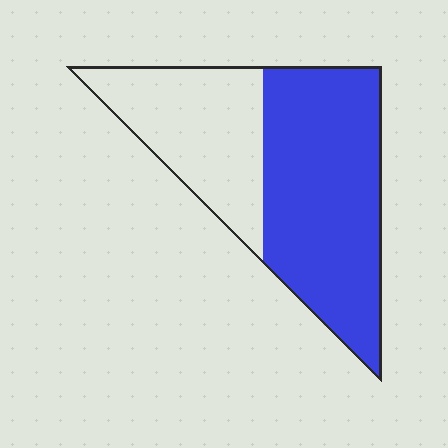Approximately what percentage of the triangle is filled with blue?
Approximately 60%.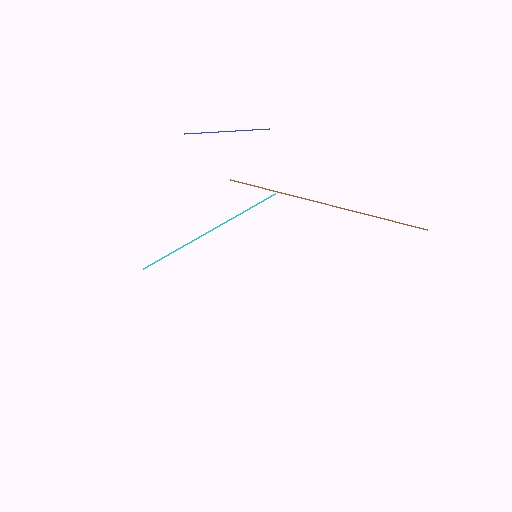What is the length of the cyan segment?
The cyan segment is approximately 152 pixels long.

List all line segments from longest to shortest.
From longest to shortest: brown, cyan, blue.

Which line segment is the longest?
The brown line is the longest at approximately 203 pixels.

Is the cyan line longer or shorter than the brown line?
The brown line is longer than the cyan line.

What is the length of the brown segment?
The brown segment is approximately 203 pixels long.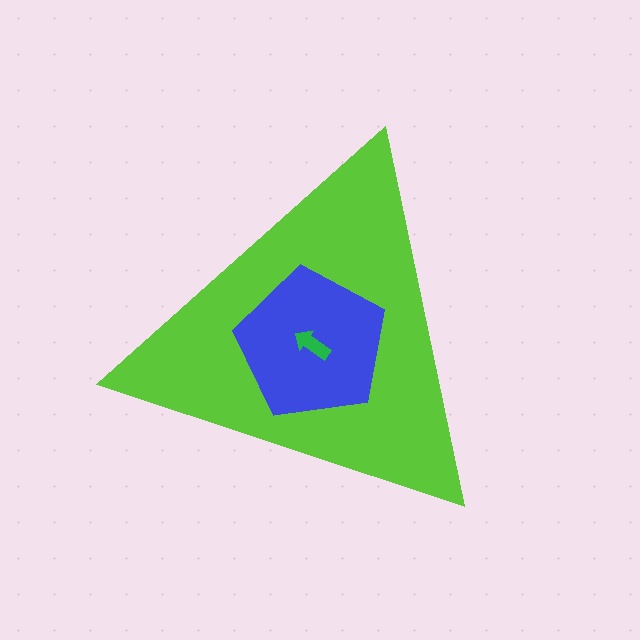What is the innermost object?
The green arrow.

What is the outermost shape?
The lime triangle.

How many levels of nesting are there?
3.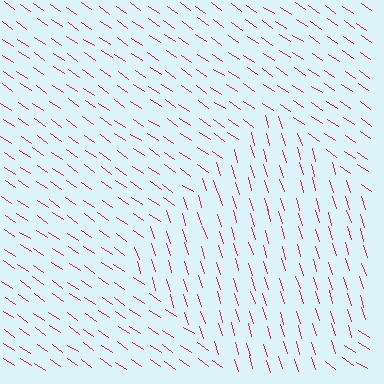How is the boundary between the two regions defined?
The boundary is defined purely by a change in line orientation (approximately 38 degrees difference). All lines are the same color and thickness.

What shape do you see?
I see a diamond.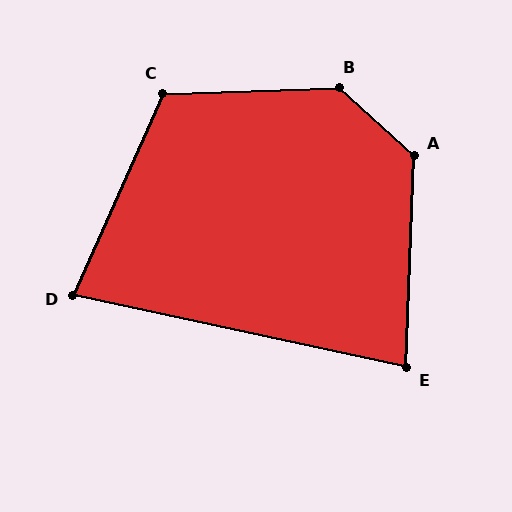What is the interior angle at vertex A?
Approximately 130 degrees (obtuse).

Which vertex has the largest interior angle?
B, at approximately 136 degrees.